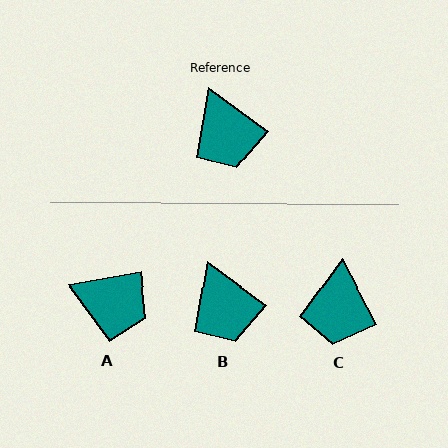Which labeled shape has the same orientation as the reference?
B.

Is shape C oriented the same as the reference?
No, it is off by about 26 degrees.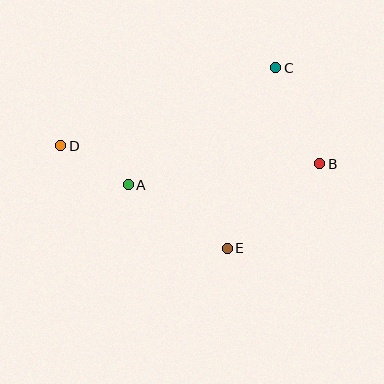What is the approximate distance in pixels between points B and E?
The distance between B and E is approximately 125 pixels.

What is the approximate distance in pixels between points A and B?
The distance between A and B is approximately 192 pixels.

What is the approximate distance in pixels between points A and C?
The distance between A and C is approximately 188 pixels.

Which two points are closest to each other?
Points A and D are closest to each other.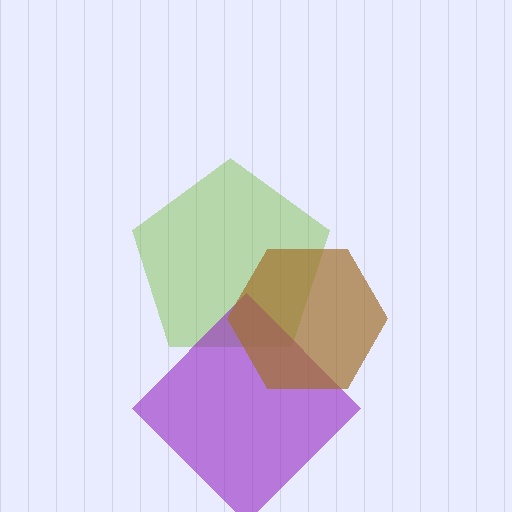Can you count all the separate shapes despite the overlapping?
Yes, there are 3 separate shapes.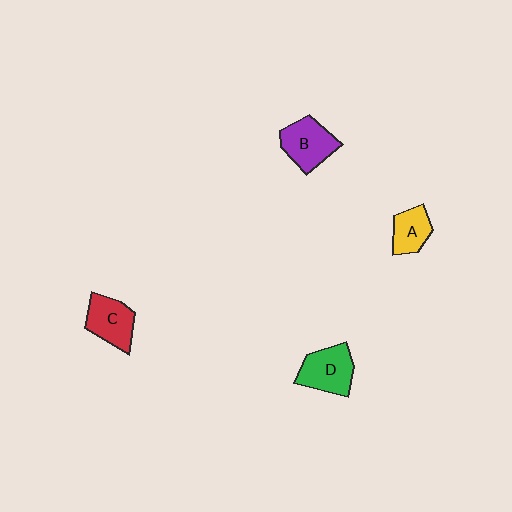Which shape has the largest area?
Shape D (green).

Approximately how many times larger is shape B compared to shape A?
Approximately 1.4 times.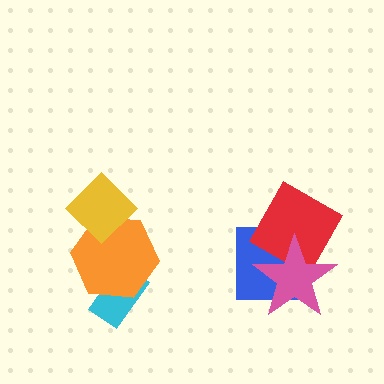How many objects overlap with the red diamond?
2 objects overlap with the red diamond.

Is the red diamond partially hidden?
Yes, it is partially covered by another shape.